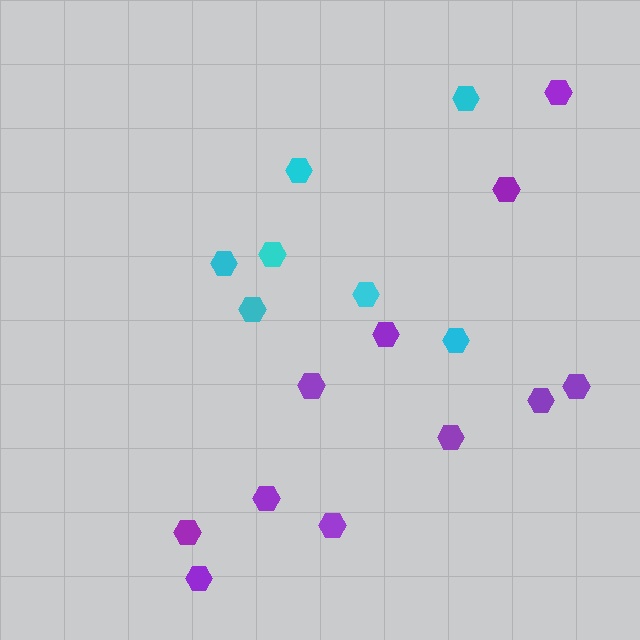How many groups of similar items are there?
There are 2 groups: one group of cyan hexagons (7) and one group of purple hexagons (11).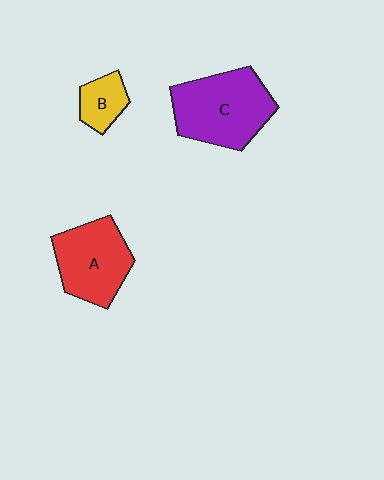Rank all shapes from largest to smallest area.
From largest to smallest: C (purple), A (red), B (yellow).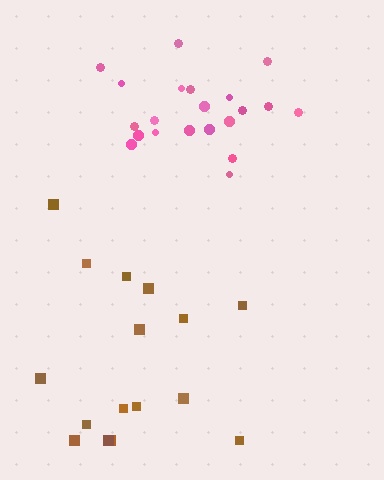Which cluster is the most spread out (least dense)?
Brown.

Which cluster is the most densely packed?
Pink.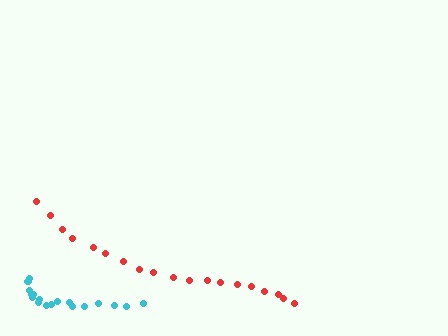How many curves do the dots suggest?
There are 2 distinct paths.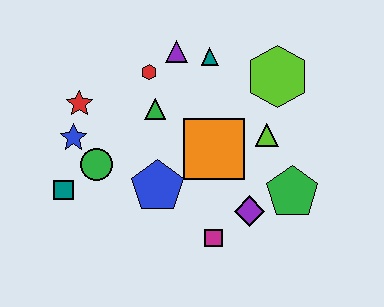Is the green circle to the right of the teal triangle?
No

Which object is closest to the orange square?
The lime triangle is closest to the orange square.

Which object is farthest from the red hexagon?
The green pentagon is farthest from the red hexagon.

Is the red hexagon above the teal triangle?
No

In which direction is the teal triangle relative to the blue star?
The teal triangle is to the right of the blue star.